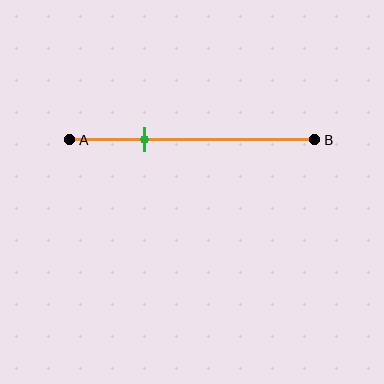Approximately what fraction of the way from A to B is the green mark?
The green mark is approximately 30% of the way from A to B.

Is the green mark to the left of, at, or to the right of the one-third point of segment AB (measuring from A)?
The green mark is approximately at the one-third point of segment AB.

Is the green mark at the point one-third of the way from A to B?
Yes, the mark is approximately at the one-third point.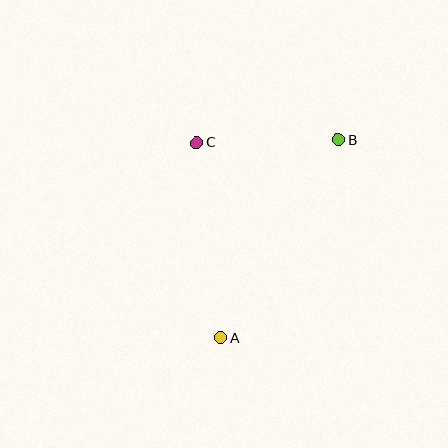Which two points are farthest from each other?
Points A and B are farthest from each other.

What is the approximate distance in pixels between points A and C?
The distance between A and C is approximately 197 pixels.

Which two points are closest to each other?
Points B and C are closest to each other.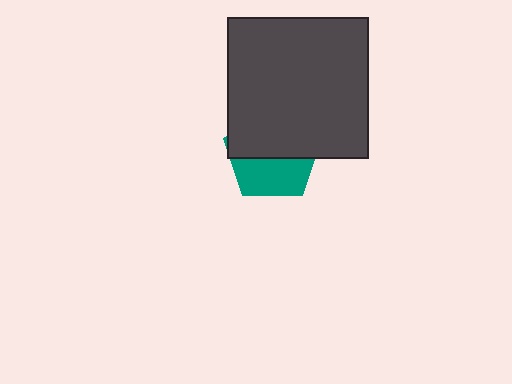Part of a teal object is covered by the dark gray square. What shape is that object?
It is a pentagon.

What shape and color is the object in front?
The object in front is a dark gray square.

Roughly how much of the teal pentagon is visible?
A small part of it is visible (roughly 42%).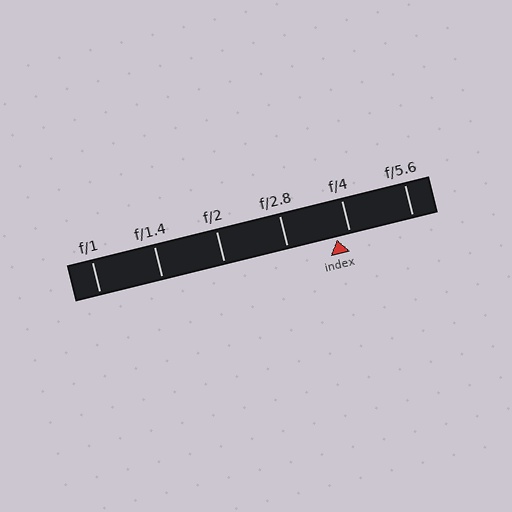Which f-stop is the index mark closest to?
The index mark is closest to f/4.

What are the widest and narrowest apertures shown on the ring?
The widest aperture shown is f/1 and the narrowest is f/5.6.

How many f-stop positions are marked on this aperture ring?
There are 6 f-stop positions marked.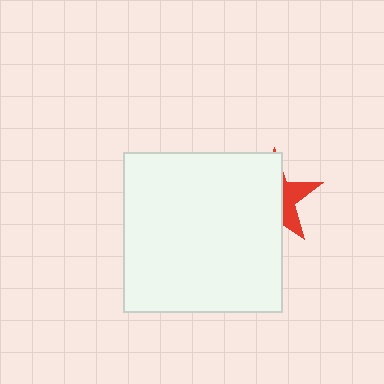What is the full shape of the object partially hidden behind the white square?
The partially hidden object is a red star.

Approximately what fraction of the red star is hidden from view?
Roughly 67% of the red star is hidden behind the white square.